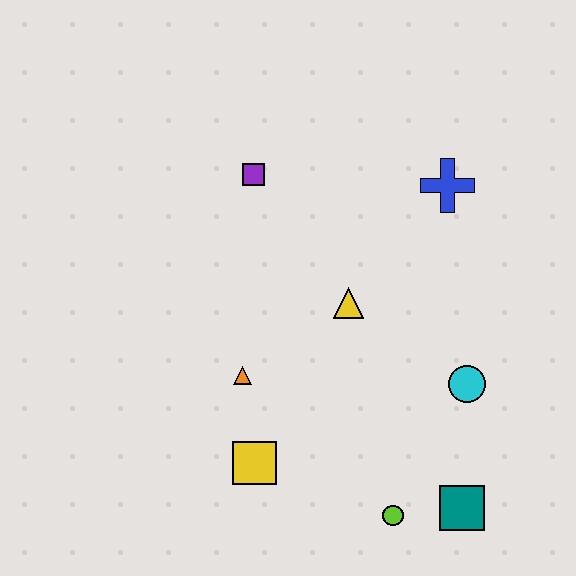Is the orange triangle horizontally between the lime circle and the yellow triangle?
No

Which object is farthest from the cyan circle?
The purple square is farthest from the cyan circle.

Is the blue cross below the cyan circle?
No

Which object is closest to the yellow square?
The orange triangle is closest to the yellow square.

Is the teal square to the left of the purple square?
No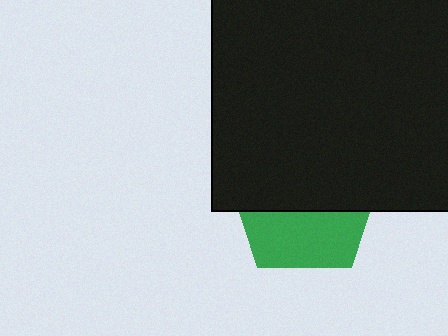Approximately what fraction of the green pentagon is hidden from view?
Roughly 58% of the green pentagon is hidden behind the black rectangle.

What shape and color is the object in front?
The object in front is a black rectangle.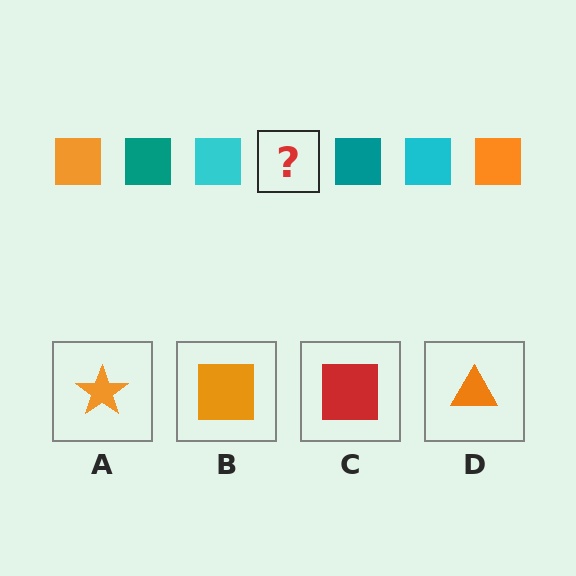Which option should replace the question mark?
Option B.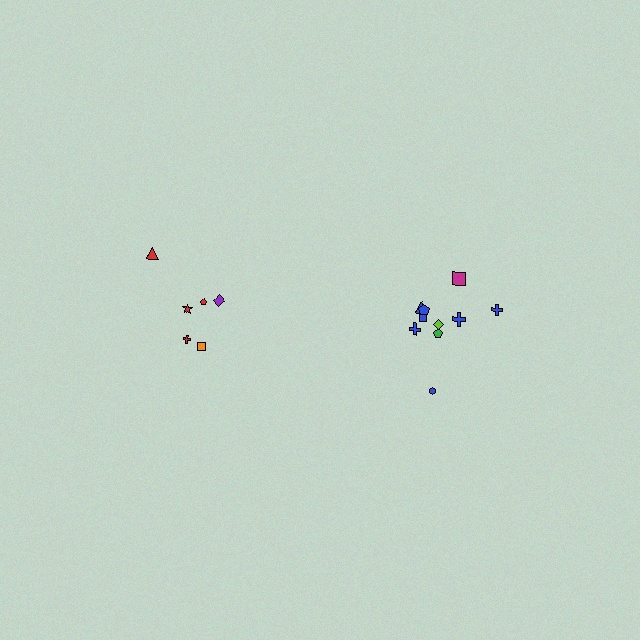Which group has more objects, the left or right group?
The right group.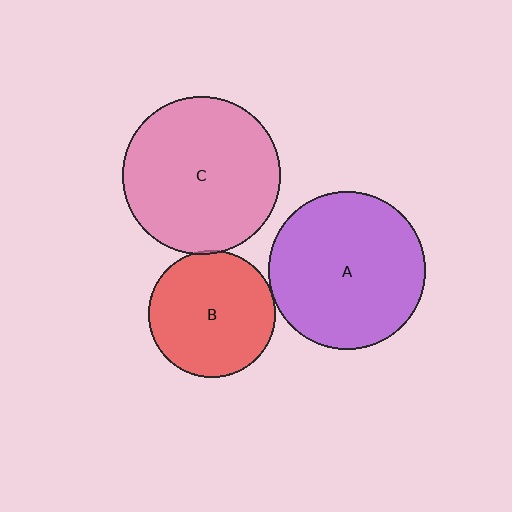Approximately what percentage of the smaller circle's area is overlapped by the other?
Approximately 5%.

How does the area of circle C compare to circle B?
Approximately 1.5 times.